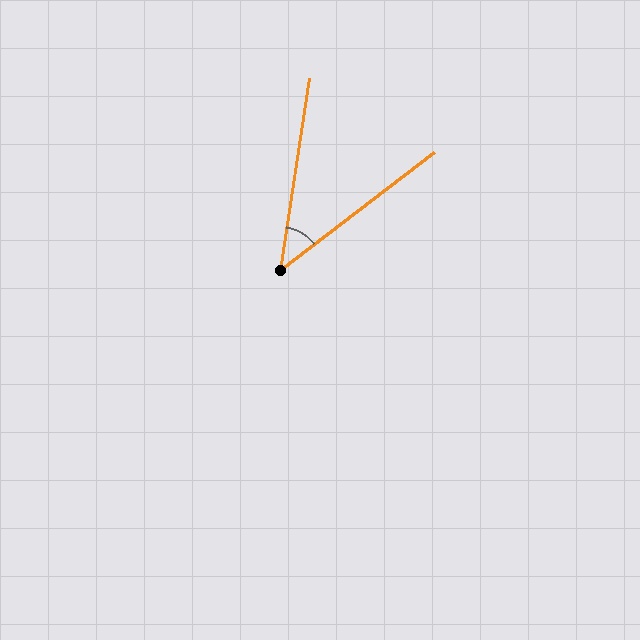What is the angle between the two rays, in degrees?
Approximately 44 degrees.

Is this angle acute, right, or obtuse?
It is acute.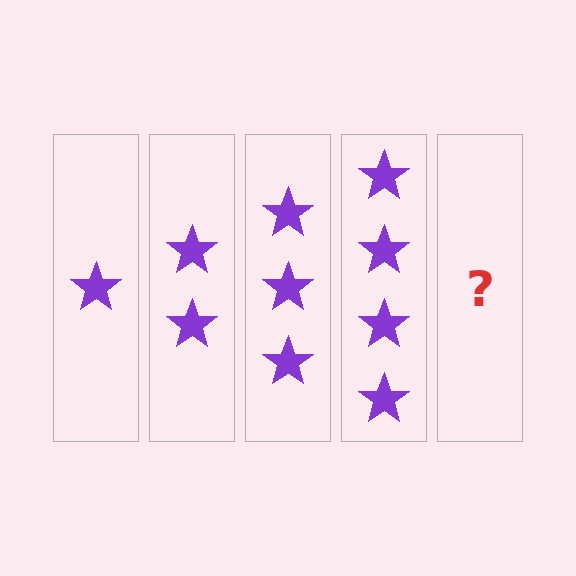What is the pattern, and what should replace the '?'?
The pattern is that each step adds one more star. The '?' should be 5 stars.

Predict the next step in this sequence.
The next step is 5 stars.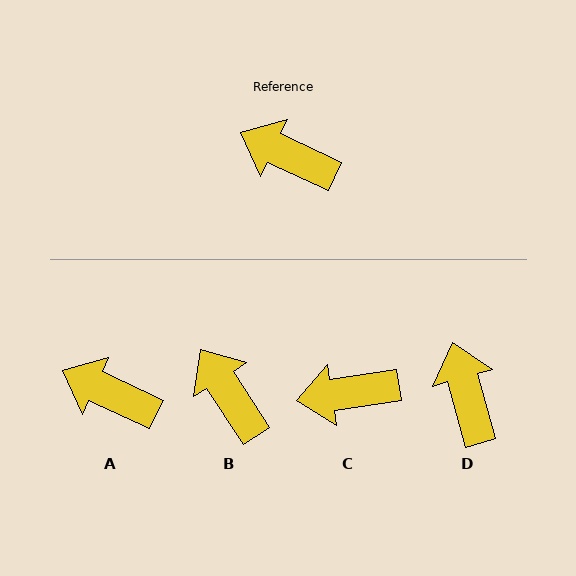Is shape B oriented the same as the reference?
No, it is off by about 32 degrees.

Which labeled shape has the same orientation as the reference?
A.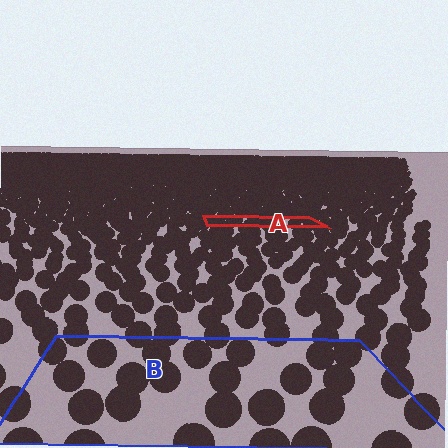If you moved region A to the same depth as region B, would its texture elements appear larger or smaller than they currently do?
They would appear larger. At a closer depth, the same texture elements are projected at a bigger on-screen size.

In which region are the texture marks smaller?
The texture marks are smaller in region A, because it is farther away.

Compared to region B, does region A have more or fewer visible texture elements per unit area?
Region A has more texture elements per unit area — they are packed more densely because it is farther away.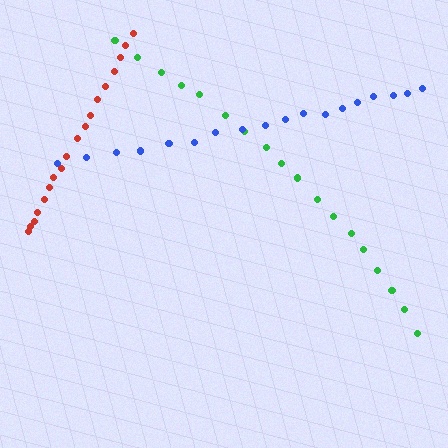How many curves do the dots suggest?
There are 3 distinct paths.